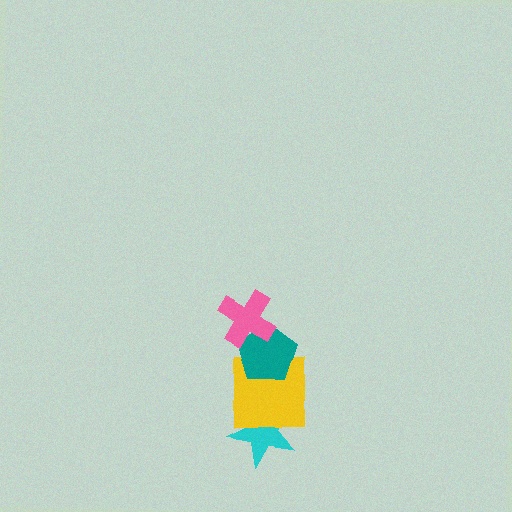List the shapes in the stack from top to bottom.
From top to bottom: the pink cross, the teal pentagon, the yellow square, the cyan star.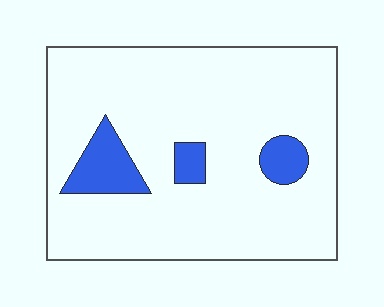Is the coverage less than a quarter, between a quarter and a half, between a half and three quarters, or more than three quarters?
Less than a quarter.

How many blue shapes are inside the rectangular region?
3.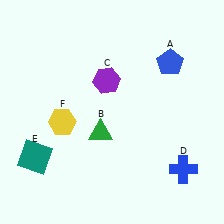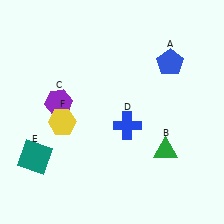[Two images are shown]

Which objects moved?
The objects that moved are: the green triangle (B), the purple hexagon (C), the blue cross (D).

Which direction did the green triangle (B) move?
The green triangle (B) moved right.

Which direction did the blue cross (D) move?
The blue cross (D) moved left.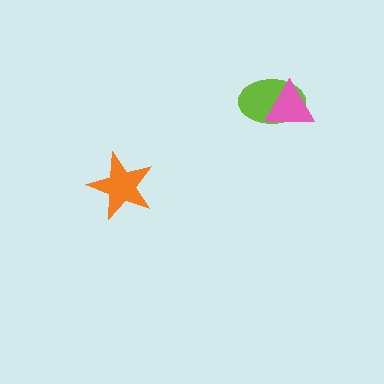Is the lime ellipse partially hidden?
Yes, it is partially covered by another shape.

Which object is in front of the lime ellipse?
The pink triangle is in front of the lime ellipse.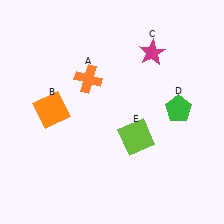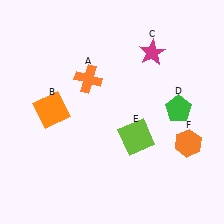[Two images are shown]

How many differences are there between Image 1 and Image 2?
There is 1 difference between the two images.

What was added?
An orange hexagon (F) was added in Image 2.